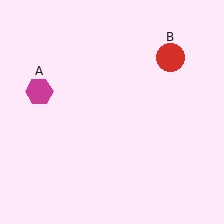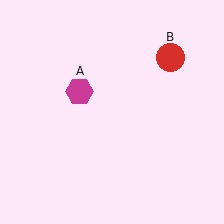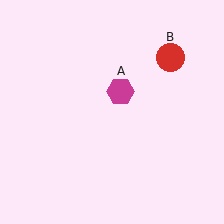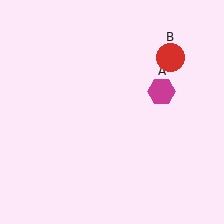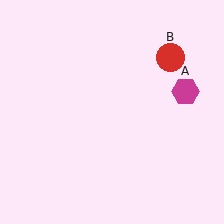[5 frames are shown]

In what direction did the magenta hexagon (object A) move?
The magenta hexagon (object A) moved right.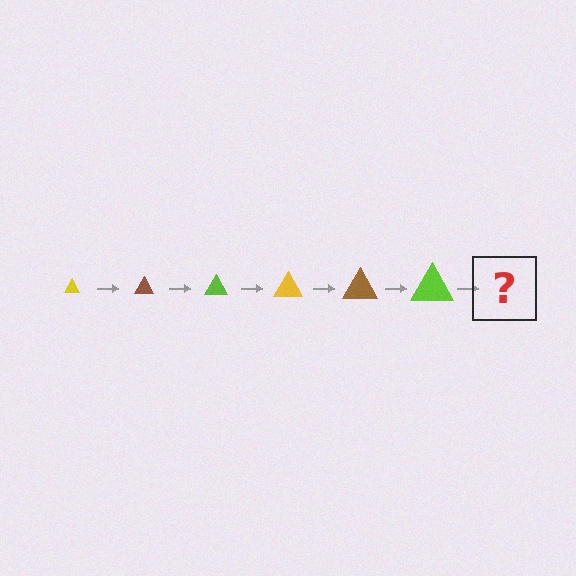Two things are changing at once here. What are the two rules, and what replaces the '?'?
The two rules are that the triangle grows larger each step and the color cycles through yellow, brown, and lime. The '?' should be a yellow triangle, larger than the previous one.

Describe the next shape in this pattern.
It should be a yellow triangle, larger than the previous one.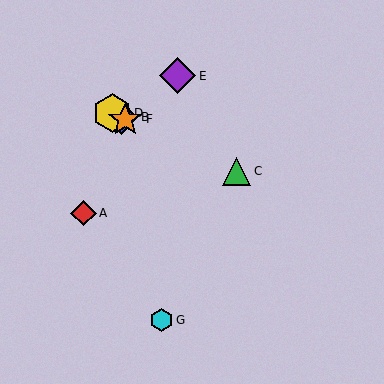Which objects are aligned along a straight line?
Objects B, C, D, F are aligned along a straight line.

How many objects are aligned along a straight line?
4 objects (B, C, D, F) are aligned along a straight line.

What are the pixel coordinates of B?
Object B is at (121, 117).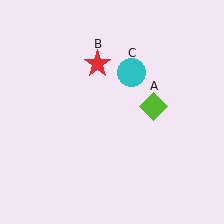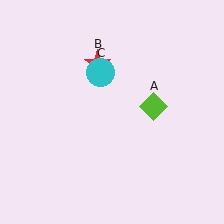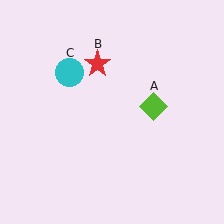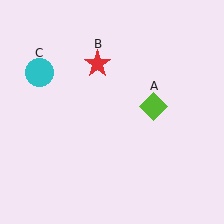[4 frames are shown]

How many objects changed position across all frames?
1 object changed position: cyan circle (object C).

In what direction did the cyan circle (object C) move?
The cyan circle (object C) moved left.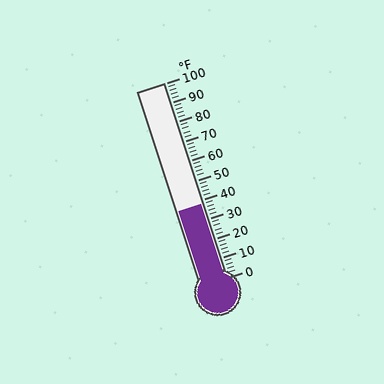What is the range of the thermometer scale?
The thermometer scale ranges from 0°F to 100°F.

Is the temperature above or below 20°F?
The temperature is above 20°F.